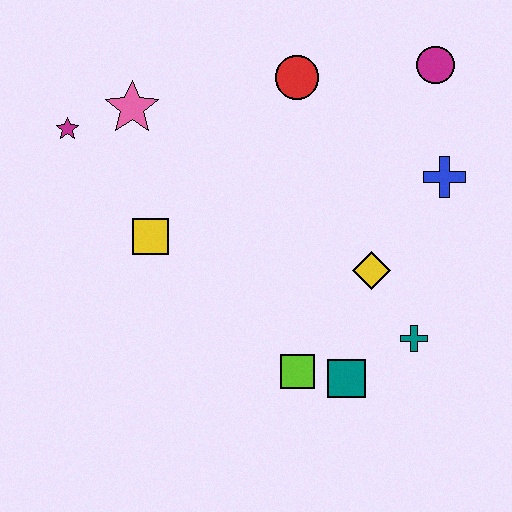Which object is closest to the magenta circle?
The blue cross is closest to the magenta circle.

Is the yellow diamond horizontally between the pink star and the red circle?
No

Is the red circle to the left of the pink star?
No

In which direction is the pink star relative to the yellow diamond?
The pink star is to the left of the yellow diamond.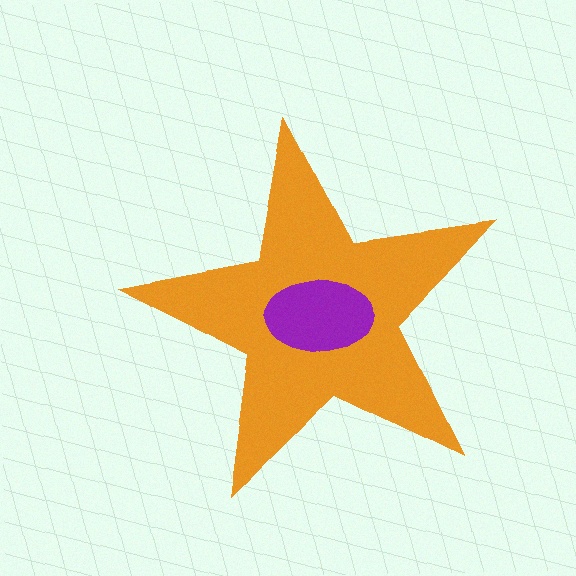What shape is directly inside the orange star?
The purple ellipse.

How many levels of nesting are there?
2.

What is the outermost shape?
The orange star.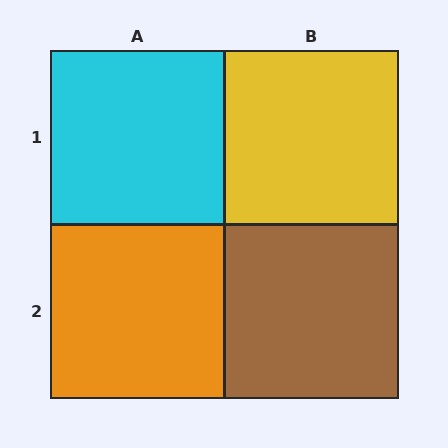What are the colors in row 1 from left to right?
Cyan, yellow.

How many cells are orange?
1 cell is orange.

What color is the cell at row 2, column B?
Brown.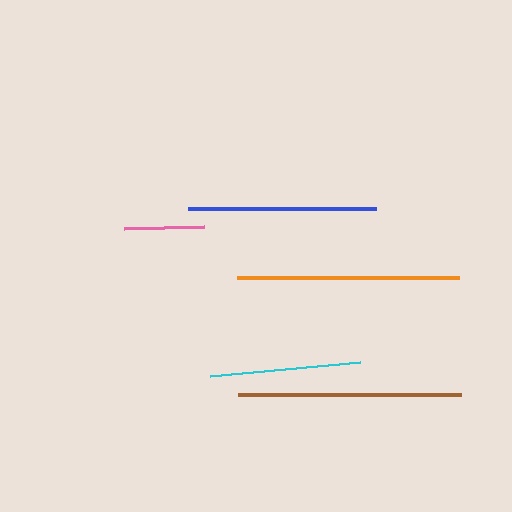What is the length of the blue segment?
The blue segment is approximately 188 pixels long.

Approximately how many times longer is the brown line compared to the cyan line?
The brown line is approximately 1.5 times the length of the cyan line.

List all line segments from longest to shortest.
From longest to shortest: brown, orange, blue, cyan, pink.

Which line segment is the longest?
The brown line is the longest at approximately 224 pixels.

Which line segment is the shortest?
The pink line is the shortest at approximately 80 pixels.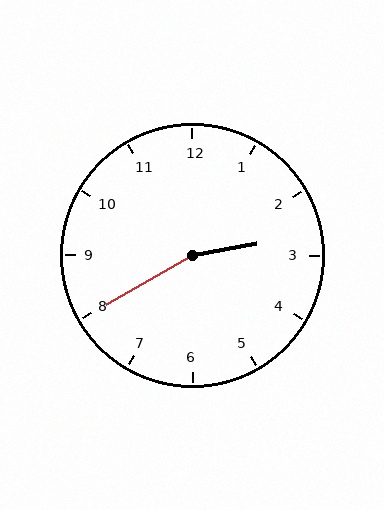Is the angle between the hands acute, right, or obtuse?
It is obtuse.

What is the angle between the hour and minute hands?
Approximately 160 degrees.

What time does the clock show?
2:40.